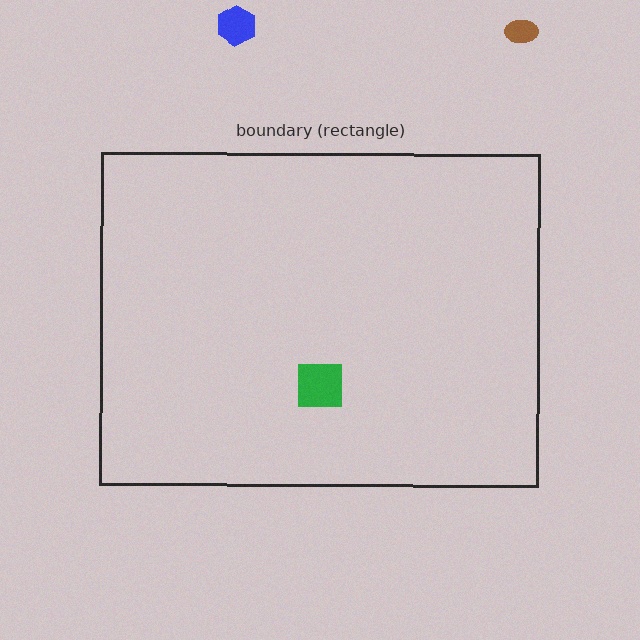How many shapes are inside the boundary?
1 inside, 2 outside.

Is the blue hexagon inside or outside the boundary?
Outside.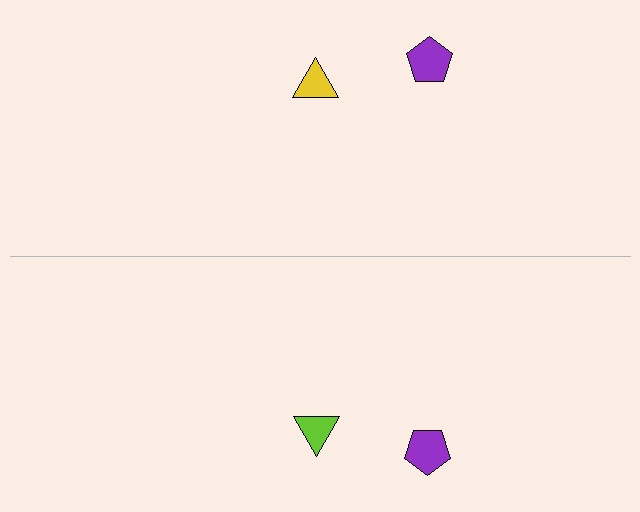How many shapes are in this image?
There are 4 shapes in this image.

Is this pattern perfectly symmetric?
No, the pattern is not perfectly symmetric. The lime triangle on the bottom side breaks the symmetry — its mirror counterpart is yellow.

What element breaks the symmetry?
The lime triangle on the bottom side breaks the symmetry — its mirror counterpart is yellow.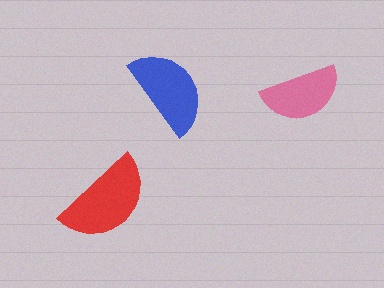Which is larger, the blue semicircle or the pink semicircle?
The blue one.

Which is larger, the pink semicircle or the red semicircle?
The red one.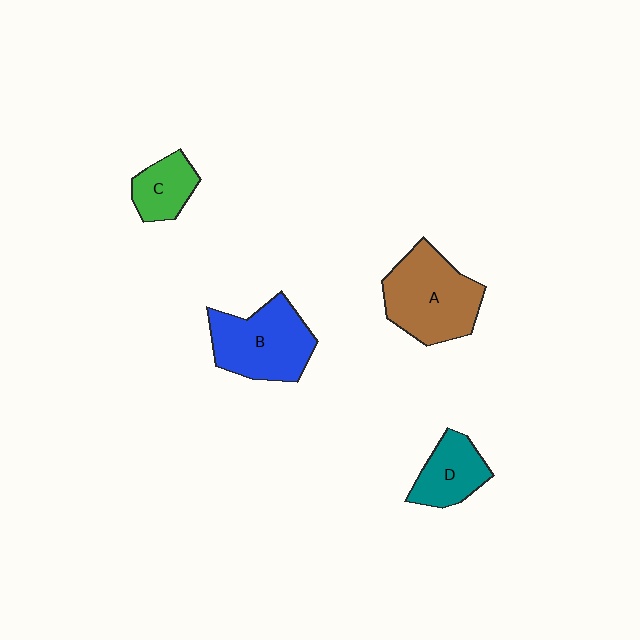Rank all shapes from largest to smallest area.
From largest to smallest: A (brown), B (blue), D (teal), C (green).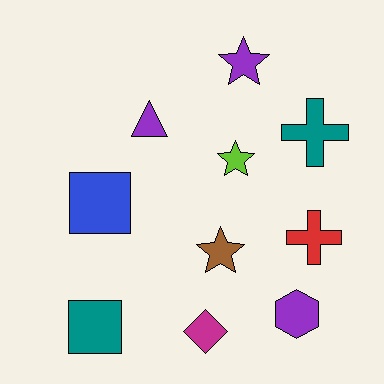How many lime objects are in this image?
There is 1 lime object.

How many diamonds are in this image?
There is 1 diamond.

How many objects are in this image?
There are 10 objects.